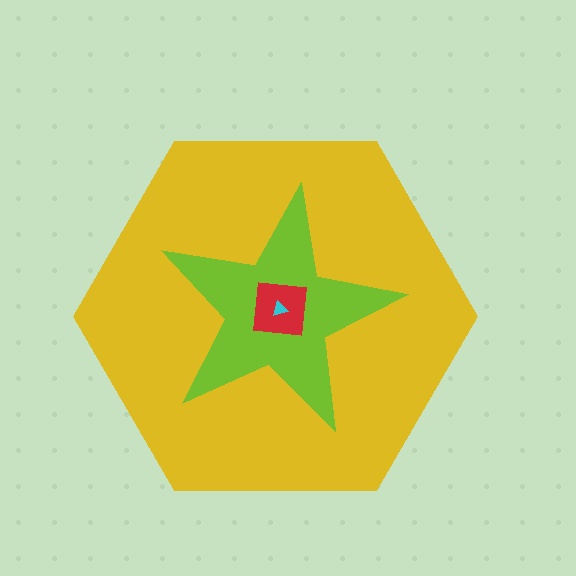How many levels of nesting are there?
4.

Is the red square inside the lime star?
Yes.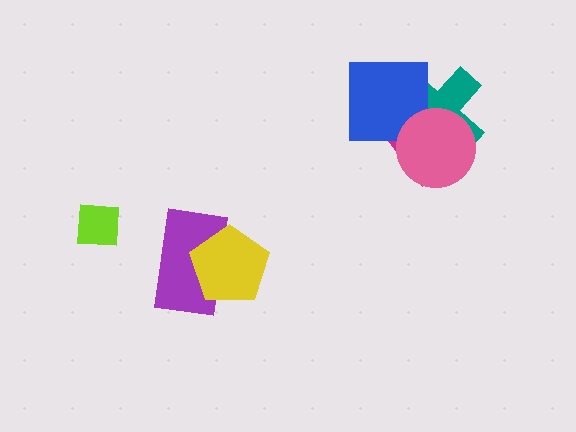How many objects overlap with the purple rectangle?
1 object overlaps with the purple rectangle.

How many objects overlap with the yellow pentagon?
1 object overlaps with the yellow pentagon.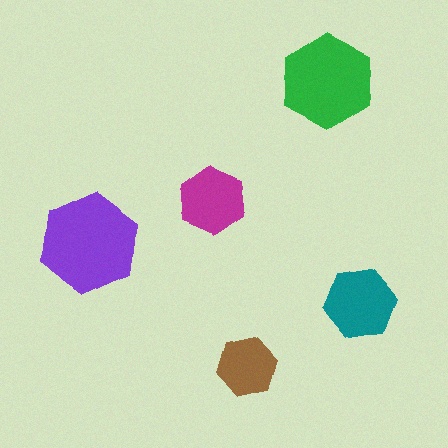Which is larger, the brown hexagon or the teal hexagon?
The teal one.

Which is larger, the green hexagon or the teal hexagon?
The green one.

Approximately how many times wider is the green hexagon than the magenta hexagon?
About 1.5 times wider.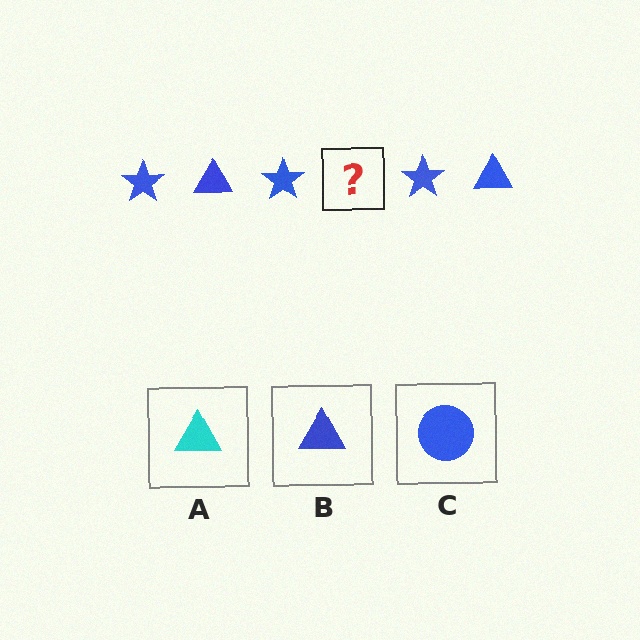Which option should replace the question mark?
Option B.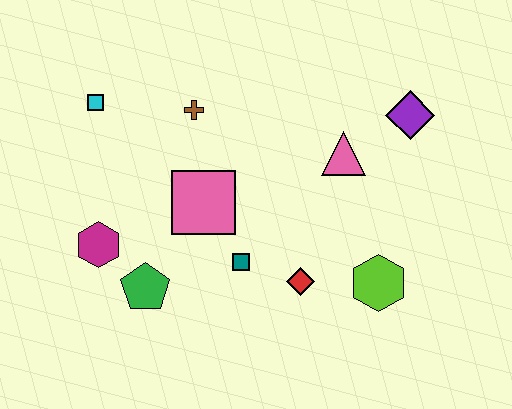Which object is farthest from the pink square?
The purple diamond is farthest from the pink square.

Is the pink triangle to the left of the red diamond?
No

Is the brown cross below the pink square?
No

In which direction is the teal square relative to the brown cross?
The teal square is below the brown cross.